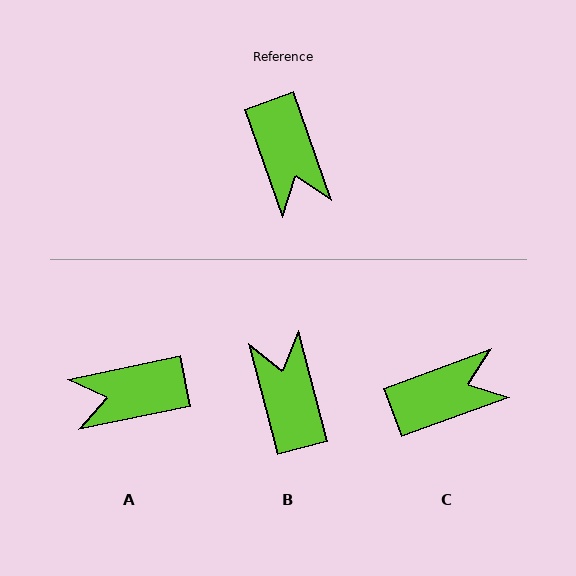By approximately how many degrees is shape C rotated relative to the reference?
Approximately 91 degrees counter-clockwise.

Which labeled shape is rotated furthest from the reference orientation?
B, about 175 degrees away.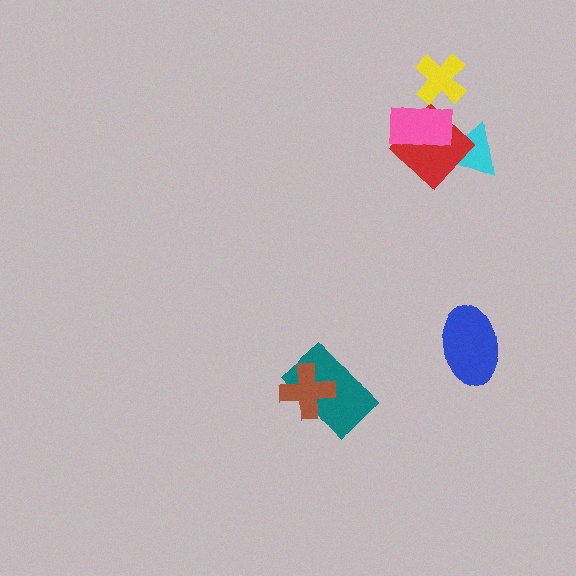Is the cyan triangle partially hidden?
Yes, it is partially covered by another shape.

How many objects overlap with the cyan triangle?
1 object overlaps with the cyan triangle.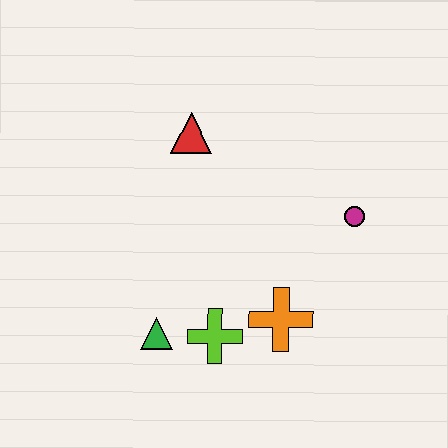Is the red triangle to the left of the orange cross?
Yes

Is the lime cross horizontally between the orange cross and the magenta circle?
No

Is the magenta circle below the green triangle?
No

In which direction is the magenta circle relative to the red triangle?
The magenta circle is to the right of the red triangle.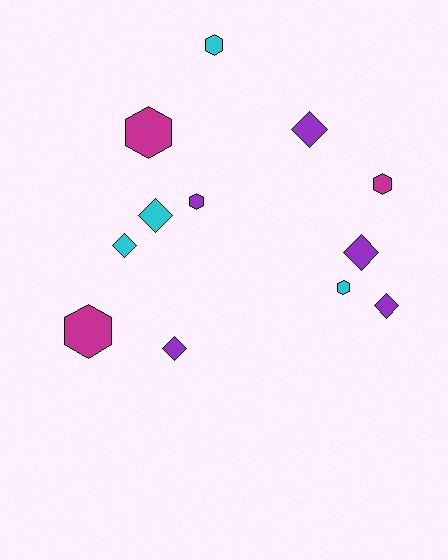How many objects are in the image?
There are 12 objects.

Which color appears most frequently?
Purple, with 5 objects.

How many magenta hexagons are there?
There are 3 magenta hexagons.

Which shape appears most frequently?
Diamond, with 6 objects.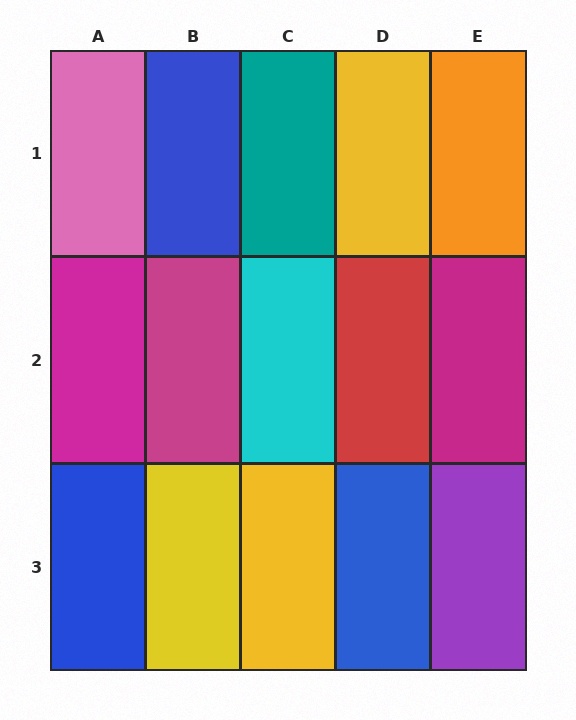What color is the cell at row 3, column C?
Yellow.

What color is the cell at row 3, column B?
Yellow.